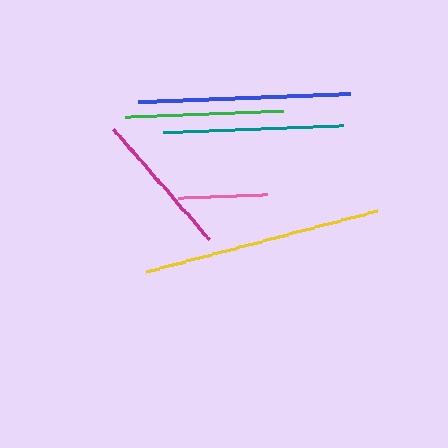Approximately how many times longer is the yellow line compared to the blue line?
The yellow line is approximately 1.1 times the length of the blue line.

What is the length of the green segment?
The green segment is approximately 158 pixels long.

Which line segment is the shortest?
The pink line is the shortest at approximately 89 pixels.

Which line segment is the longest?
The yellow line is the longest at approximately 239 pixels.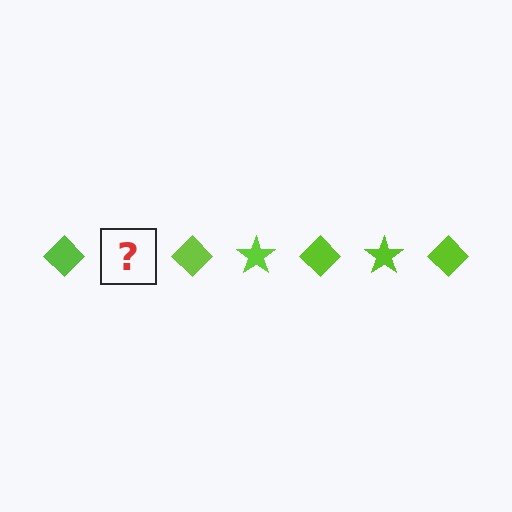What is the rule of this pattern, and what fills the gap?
The rule is that the pattern cycles through diamond, star shapes in lime. The gap should be filled with a lime star.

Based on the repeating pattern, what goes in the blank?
The blank should be a lime star.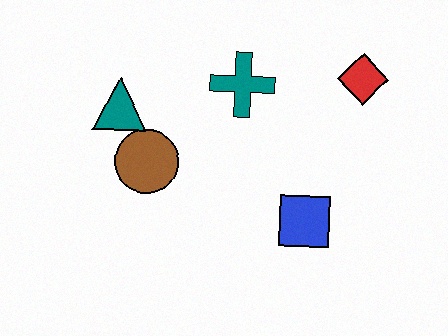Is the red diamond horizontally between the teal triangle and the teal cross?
No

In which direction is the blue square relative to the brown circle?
The blue square is to the right of the brown circle.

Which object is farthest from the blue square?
The teal triangle is farthest from the blue square.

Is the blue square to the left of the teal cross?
No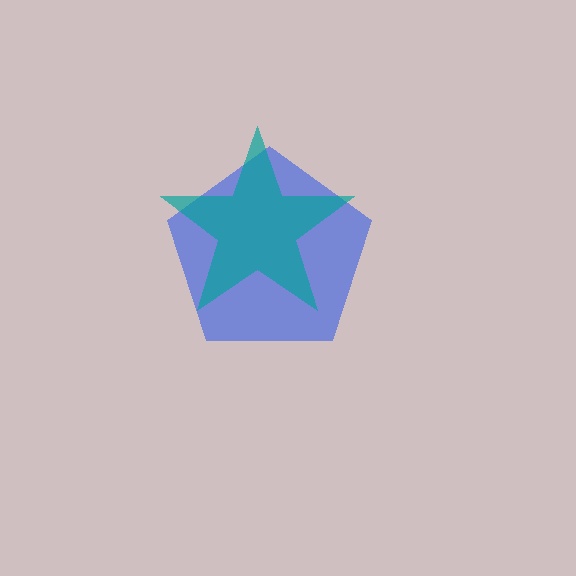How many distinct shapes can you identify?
There are 2 distinct shapes: a blue pentagon, a teal star.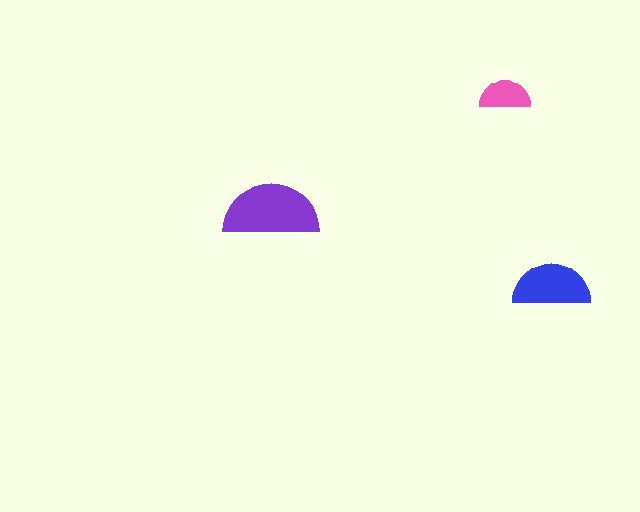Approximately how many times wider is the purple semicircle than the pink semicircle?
About 2 times wider.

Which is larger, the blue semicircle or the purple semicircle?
The purple one.